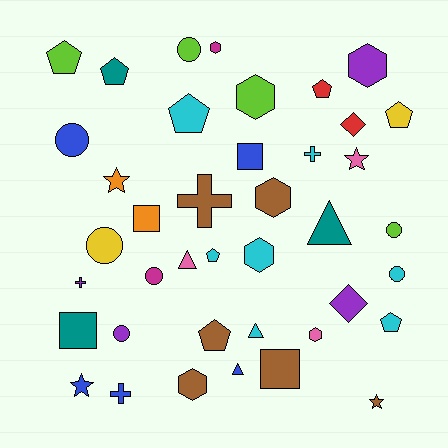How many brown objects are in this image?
There are 6 brown objects.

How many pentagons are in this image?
There are 8 pentagons.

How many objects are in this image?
There are 40 objects.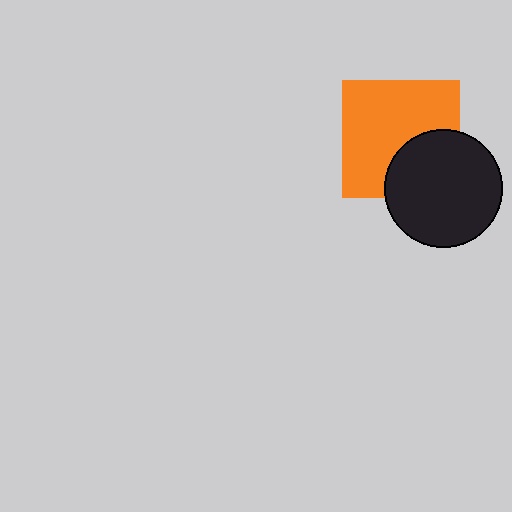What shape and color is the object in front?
The object in front is a black circle.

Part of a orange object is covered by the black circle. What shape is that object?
It is a square.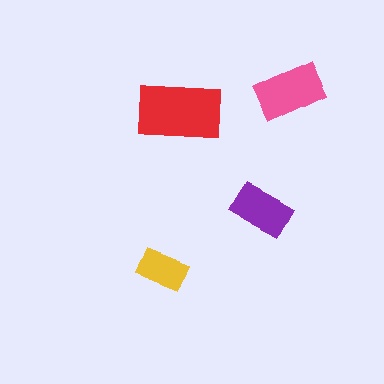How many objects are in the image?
There are 4 objects in the image.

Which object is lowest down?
The yellow rectangle is bottommost.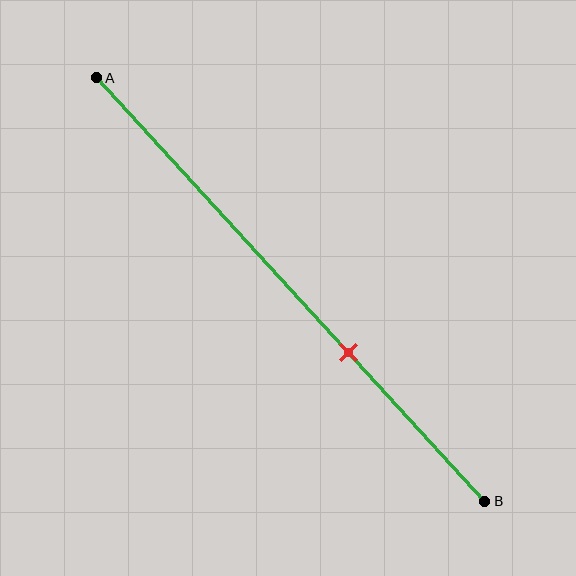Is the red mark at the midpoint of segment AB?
No, the mark is at about 65% from A, not at the 50% midpoint.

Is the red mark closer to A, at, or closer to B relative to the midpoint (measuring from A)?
The red mark is closer to point B than the midpoint of segment AB.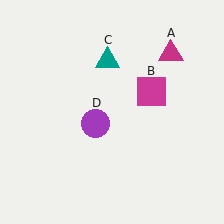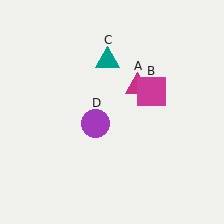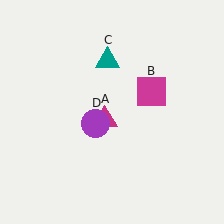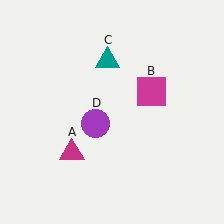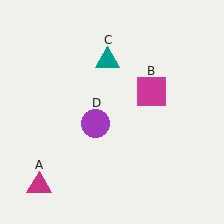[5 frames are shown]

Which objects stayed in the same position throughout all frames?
Magenta square (object B) and teal triangle (object C) and purple circle (object D) remained stationary.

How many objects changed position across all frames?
1 object changed position: magenta triangle (object A).